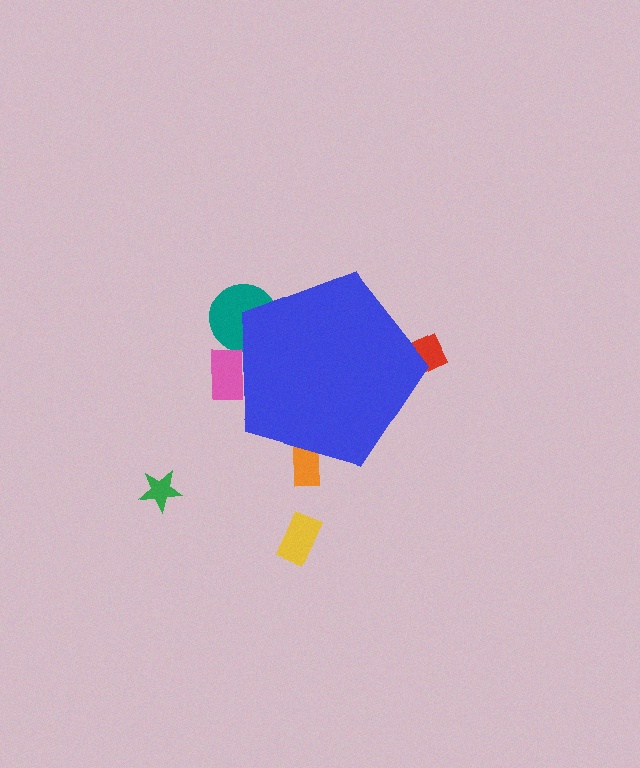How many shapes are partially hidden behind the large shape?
4 shapes are partially hidden.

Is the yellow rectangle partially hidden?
No, the yellow rectangle is fully visible.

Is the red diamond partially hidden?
Yes, the red diamond is partially hidden behind the blue pentagon.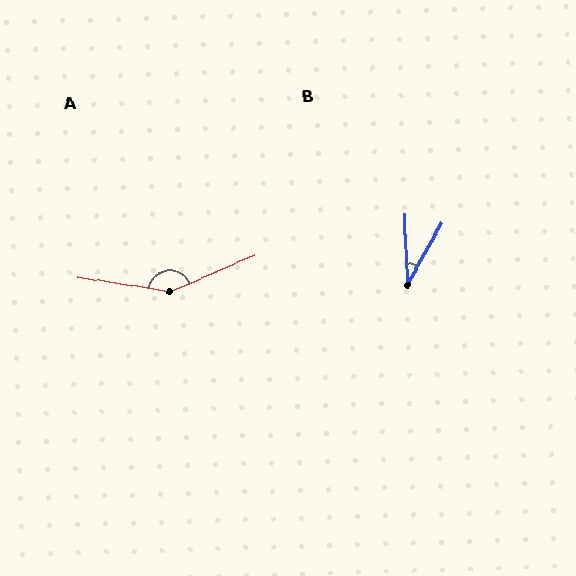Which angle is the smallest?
B, at approximately 31 degrees.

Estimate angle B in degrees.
Approximately 31 degrees.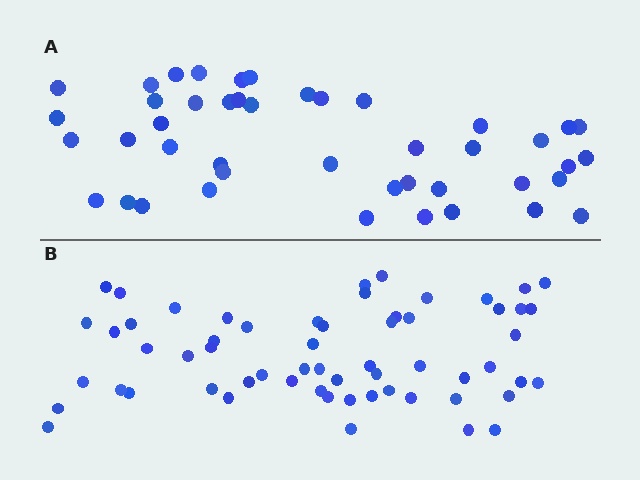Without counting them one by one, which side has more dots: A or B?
Region B (the bottom region) has more dots.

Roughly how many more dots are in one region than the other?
Region B has approximately 15 more dots than region A.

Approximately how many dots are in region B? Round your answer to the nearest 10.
About 60 dots.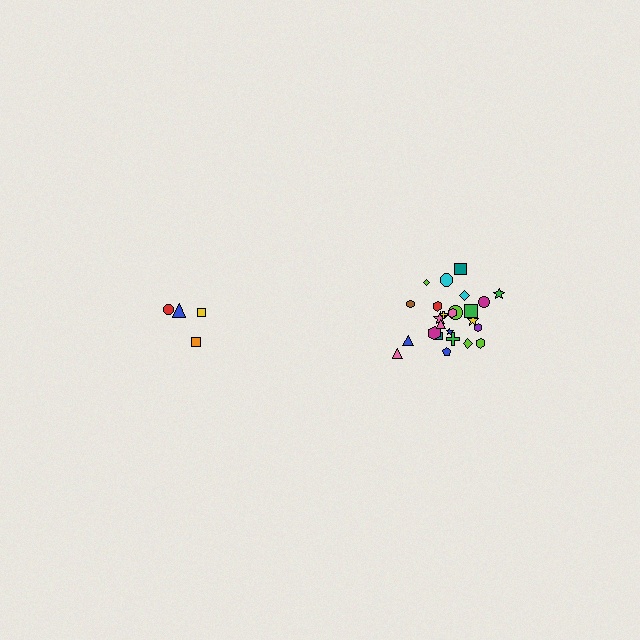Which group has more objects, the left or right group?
The right group.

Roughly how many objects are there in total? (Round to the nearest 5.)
Roughly 30 objects in total.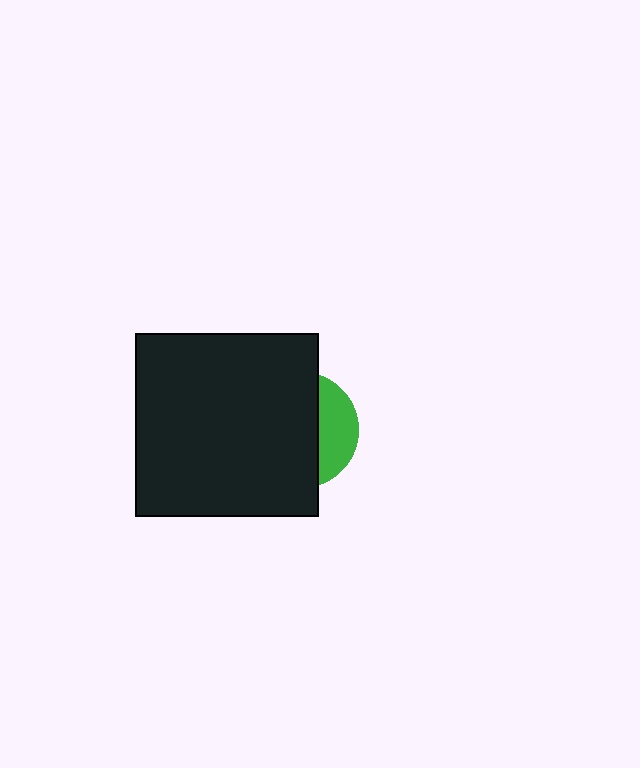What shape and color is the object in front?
The object in front is a black square.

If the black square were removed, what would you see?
You would see the complete green circle.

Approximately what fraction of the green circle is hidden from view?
Roughly 70% of the green circle is hidden behind the black square.